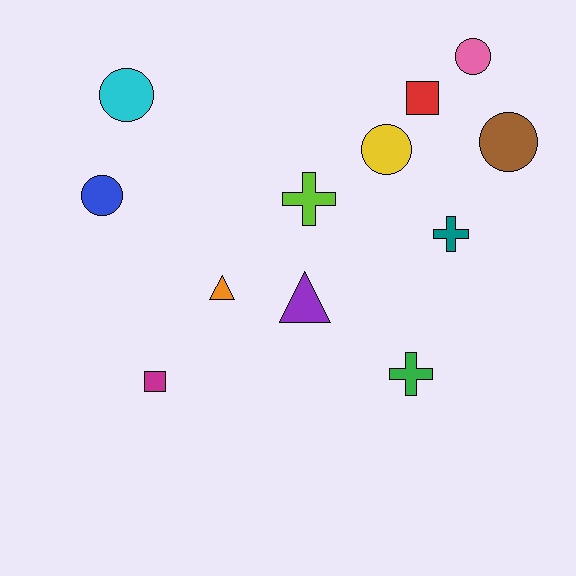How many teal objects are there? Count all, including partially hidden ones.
There is 1 teal object.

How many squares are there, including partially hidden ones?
There are 2 squares.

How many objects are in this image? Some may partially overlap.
There are 12 objects.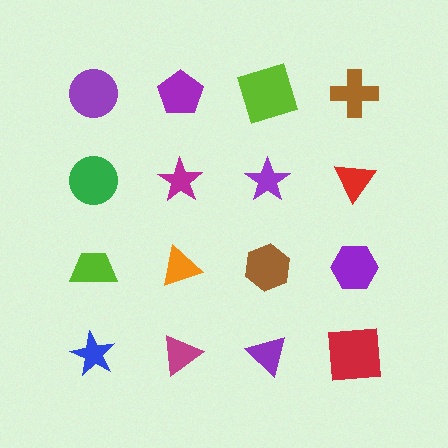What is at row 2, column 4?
A red triangle.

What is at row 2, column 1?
A green circle.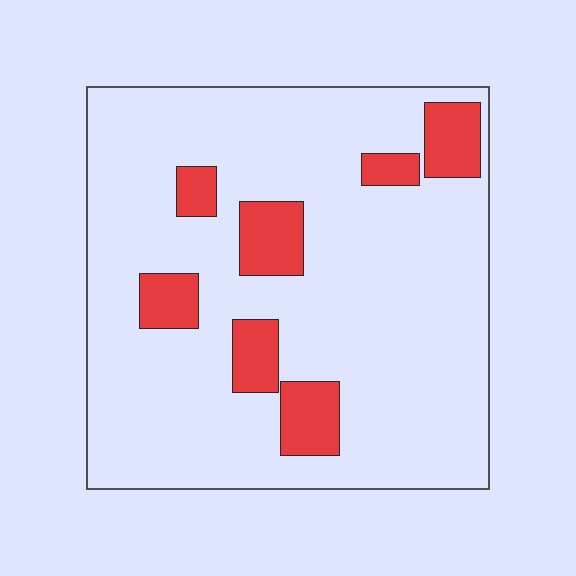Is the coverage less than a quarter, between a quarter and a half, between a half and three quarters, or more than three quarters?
Less than a quarter.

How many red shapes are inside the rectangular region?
7.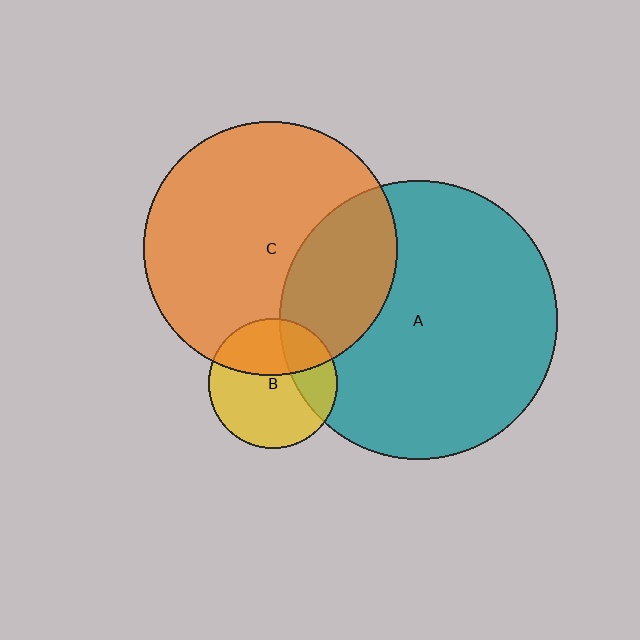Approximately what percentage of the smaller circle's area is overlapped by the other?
Approximately 30%.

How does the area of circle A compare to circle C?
Approximately 1.2 times.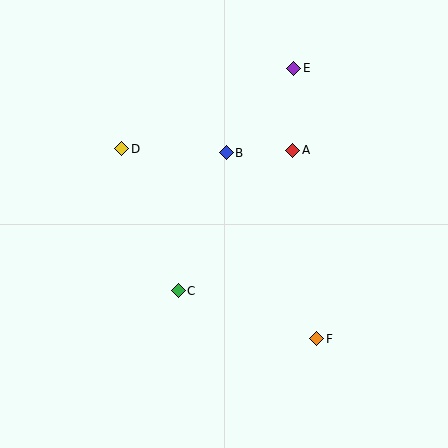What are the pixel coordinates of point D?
Point D is at (122, 149).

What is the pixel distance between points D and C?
The distance between D and C is 153 pixels.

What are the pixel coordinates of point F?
Point F is at (317, 339).